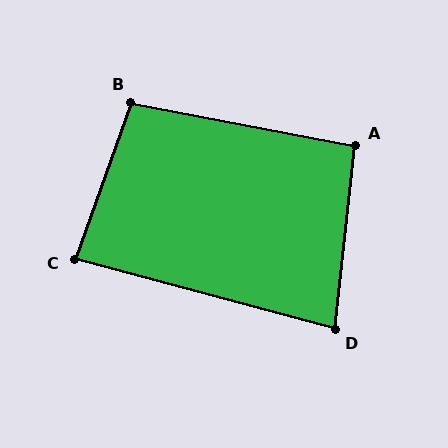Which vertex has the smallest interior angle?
D, at approximately 81 degrees.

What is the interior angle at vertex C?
Approximately 85 degrees (approximately right).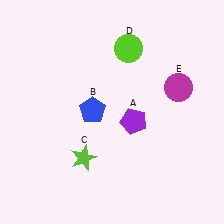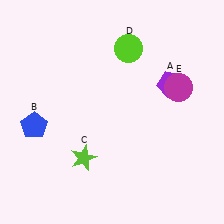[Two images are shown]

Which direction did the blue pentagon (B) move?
The blue pentagon (B) moved left.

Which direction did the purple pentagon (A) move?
The purple pentagon (A) moved up.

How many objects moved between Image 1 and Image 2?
2 objects moved between the two images.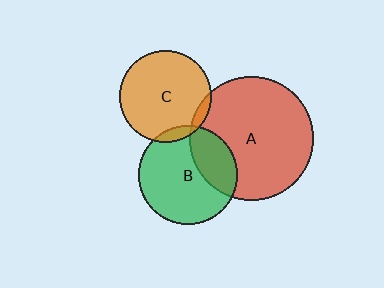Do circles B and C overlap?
Yes.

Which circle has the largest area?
Circle A (red).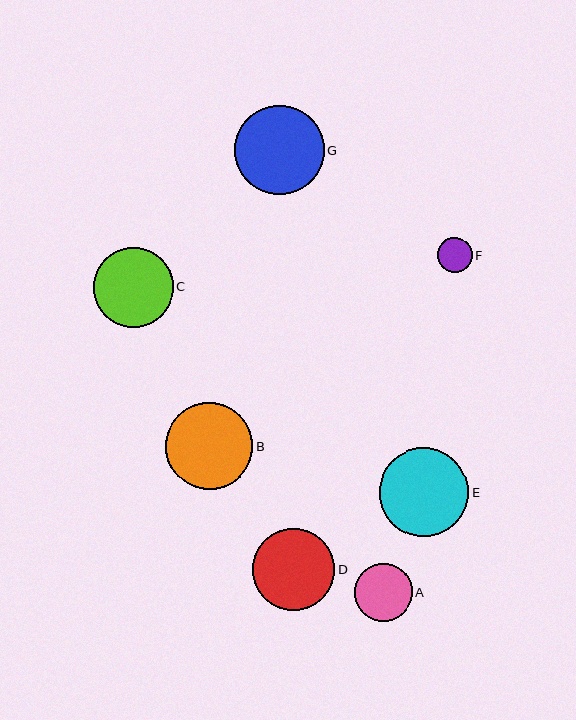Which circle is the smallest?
Circle F is the smallest with a size of approximately 35 pixels.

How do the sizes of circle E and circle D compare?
Circle E and circle D are approximately the same size.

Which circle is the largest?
Circle G is the largest with a size of approximately 90 pixels.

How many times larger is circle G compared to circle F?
Circle G is approximately 2.6 times the size of circle F.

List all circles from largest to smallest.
From largest to smallest: G, E, B, D, C, A, F.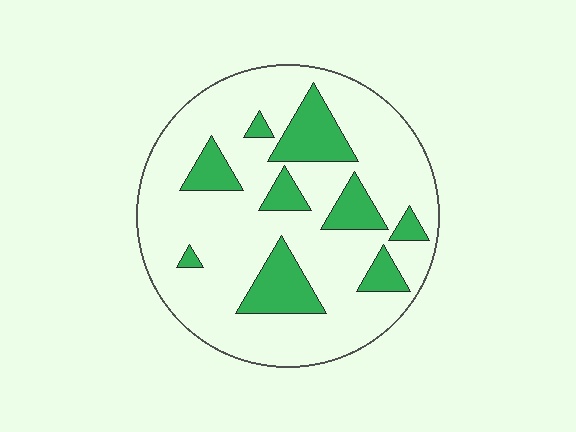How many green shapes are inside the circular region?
9.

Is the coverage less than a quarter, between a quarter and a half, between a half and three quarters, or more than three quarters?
Less than a quarter.